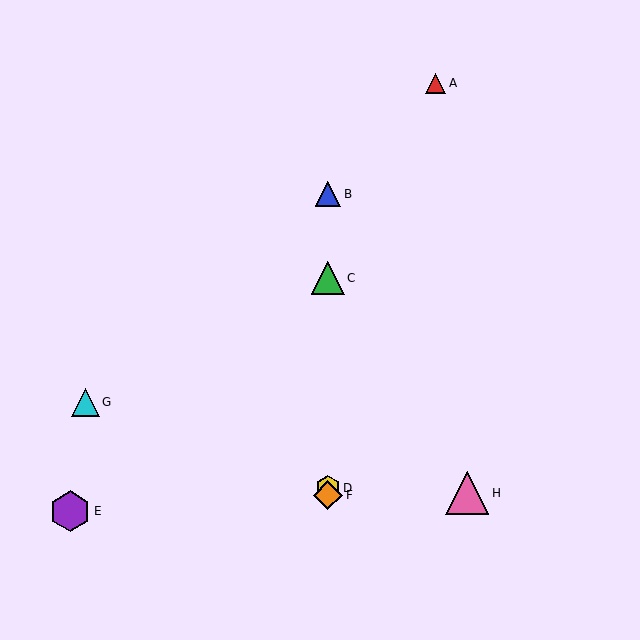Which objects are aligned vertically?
Objects B, C, D, F are aligned vertically.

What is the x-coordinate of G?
Object G is at x≈85.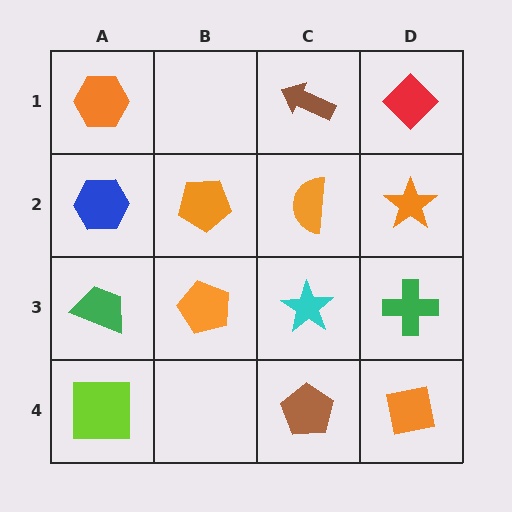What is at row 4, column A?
A lime square.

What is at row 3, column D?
A green cross.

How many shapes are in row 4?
3 shapes.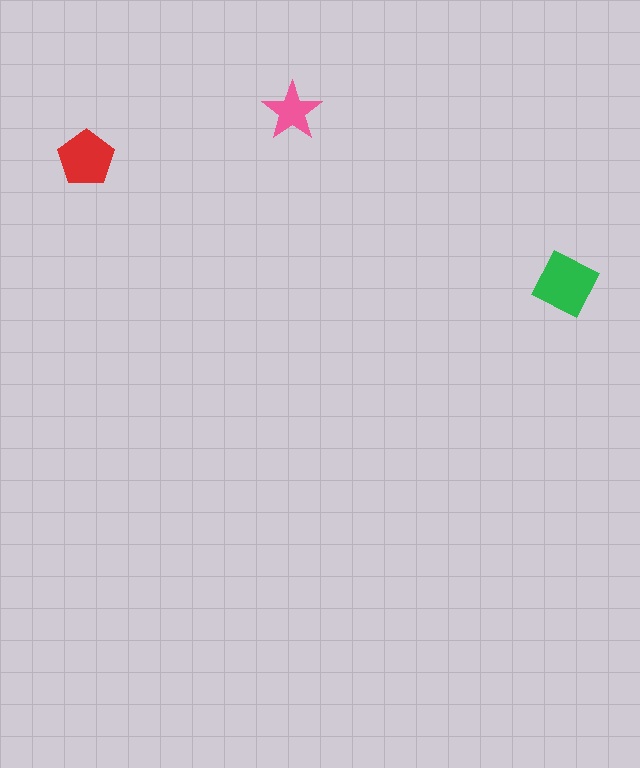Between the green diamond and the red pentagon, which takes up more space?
The green diamond.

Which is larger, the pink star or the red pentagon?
The red pentagon.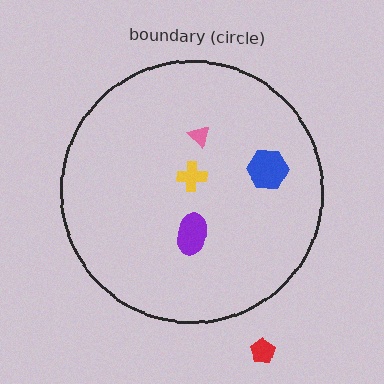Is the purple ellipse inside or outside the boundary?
Inside.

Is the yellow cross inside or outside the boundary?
Inside.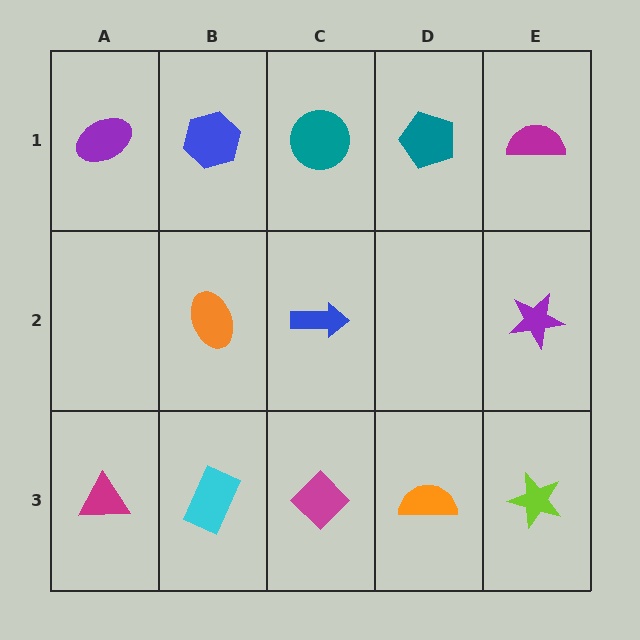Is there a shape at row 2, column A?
No, that cell is empty.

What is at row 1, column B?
A blue hexagon.